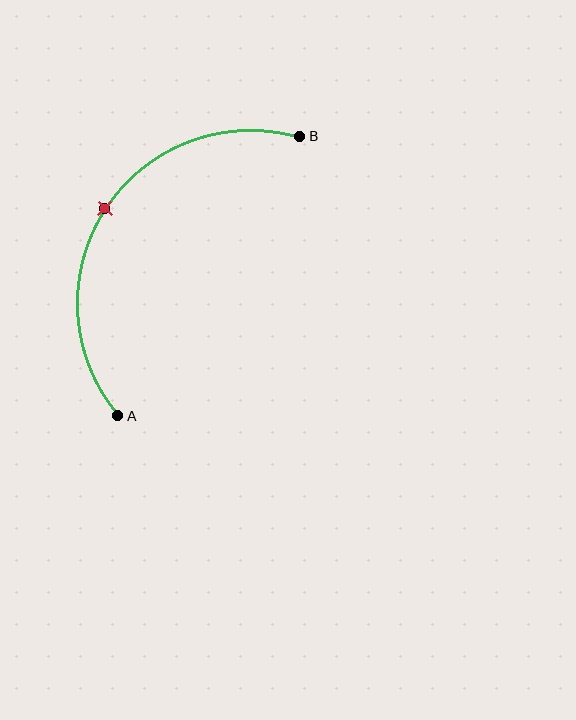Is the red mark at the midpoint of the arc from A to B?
Yes. The red mark lies on the arc at equal arc-length from both A and B — it is the arc midpoint.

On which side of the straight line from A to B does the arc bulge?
The arc bulges to the left of the straight line connecting A and B.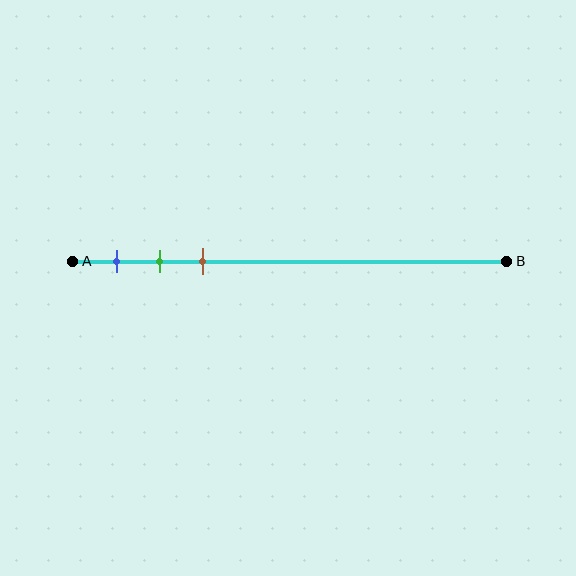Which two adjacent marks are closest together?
The green and brown marks are the closest adjacent pair.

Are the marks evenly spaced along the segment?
Yes, the marks are approximately evenly spaced.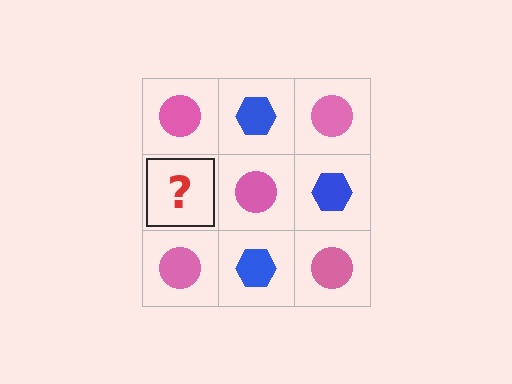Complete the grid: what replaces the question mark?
The question mark should be replaced with a blue hexagon.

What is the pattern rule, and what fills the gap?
The rule is that it alternates pink circle and blue hexagon in a checkerboard pattern. The gap should be filled with a blue hexagon.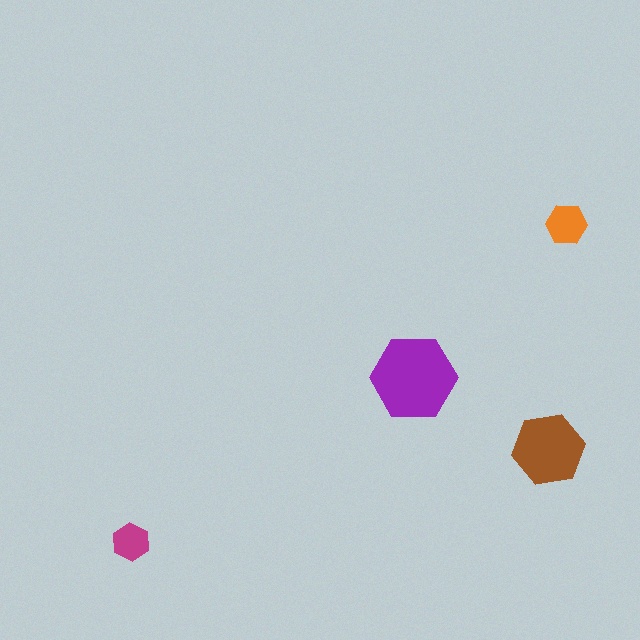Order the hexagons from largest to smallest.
the purple one, the brown one, the orange one, the magenta one.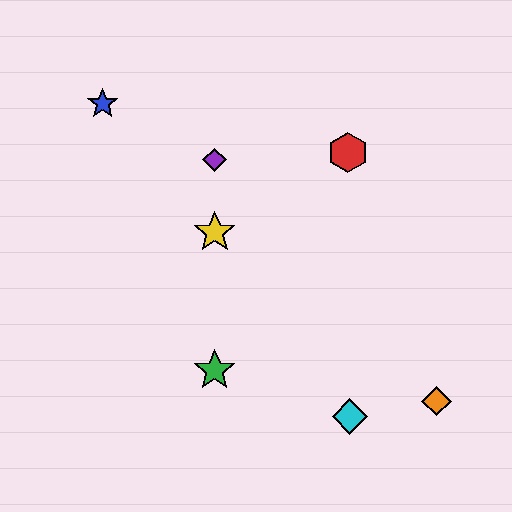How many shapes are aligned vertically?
3 shapes (the green star, the yellow star, the purple diamond) are aligned vertically.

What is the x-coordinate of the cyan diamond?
The cyan diamond is at x≈350.